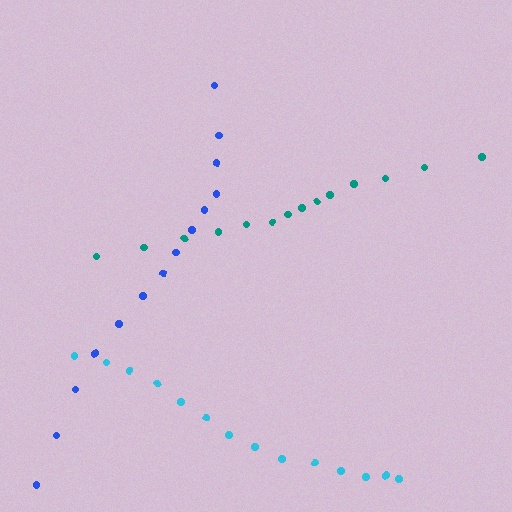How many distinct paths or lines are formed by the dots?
There are 3 distinct paths.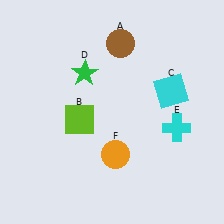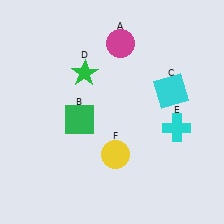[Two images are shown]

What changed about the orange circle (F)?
In Image 1, F is orange. In Image 2, it changed to yellow.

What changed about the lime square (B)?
In Image 1, B is lime. In Image 2, it changed to green.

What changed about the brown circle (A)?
In Image 1, A is brown. In Image 2, it changed to magenta.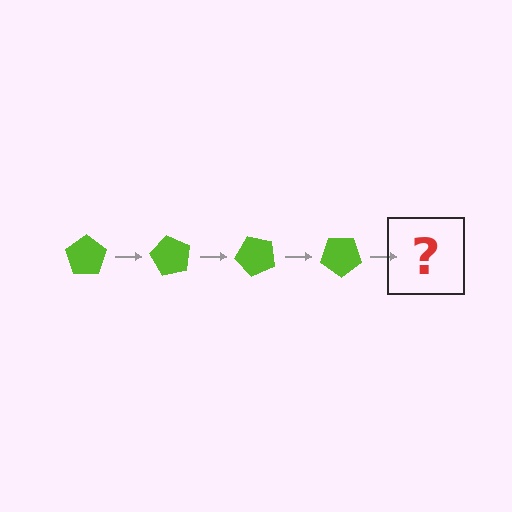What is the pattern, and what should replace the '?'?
The pattern is that the pentagon rotates 60 degrees each step. The '?' should be a lime pentagon rotated 240 degrees.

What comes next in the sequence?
The next element should be a lime pentagon rotated 240 degrees.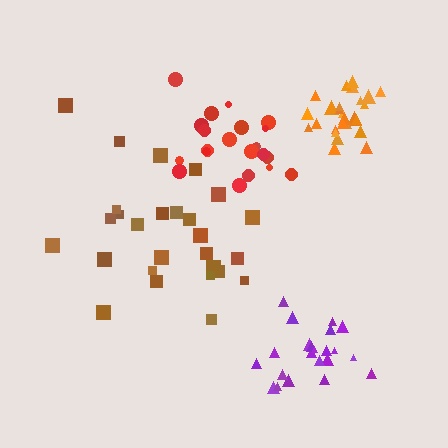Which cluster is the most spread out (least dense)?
Brown.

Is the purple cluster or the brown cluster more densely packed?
Purple.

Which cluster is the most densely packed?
Orange.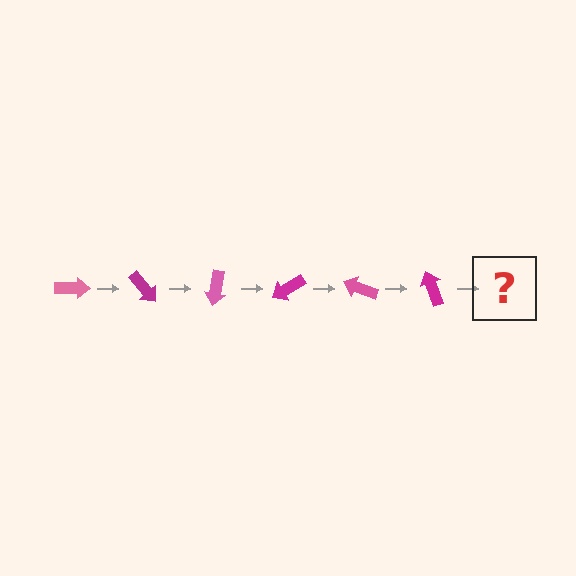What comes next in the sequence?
The next element should be a pink arrow, rotated 300 degrees from the start.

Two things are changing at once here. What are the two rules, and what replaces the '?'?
The two rules are that it rotates 50 degrees each step and the color cycles through pink and magenta. The '?' should be a pink arrow, rotated 300 degrees from the start.